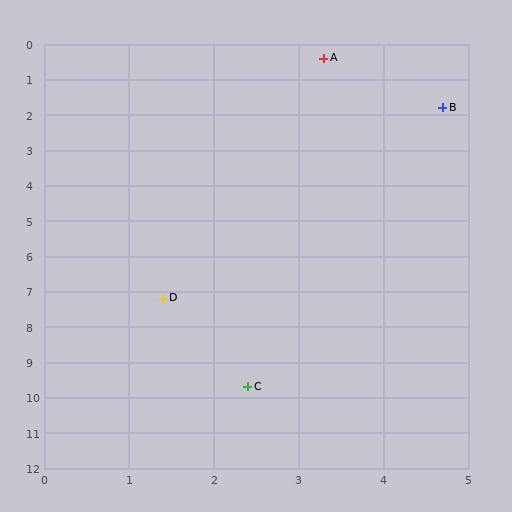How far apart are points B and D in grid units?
Points B and D are about 6.3 grid units apart.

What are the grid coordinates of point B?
Point B is at approximately (4.7, 1.8).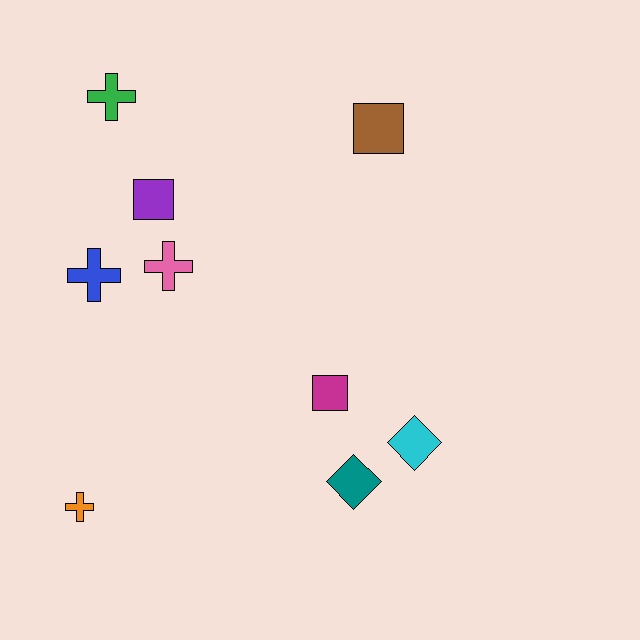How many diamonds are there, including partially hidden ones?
There are 2 diamonds.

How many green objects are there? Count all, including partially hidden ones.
There is 1 green object.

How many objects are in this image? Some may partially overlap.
There are 9 objects.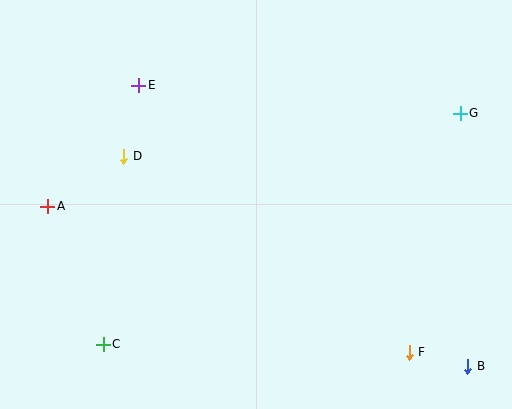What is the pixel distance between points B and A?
The distance between B and A is 449 pixels.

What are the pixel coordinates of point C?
Point C is at (103, 344).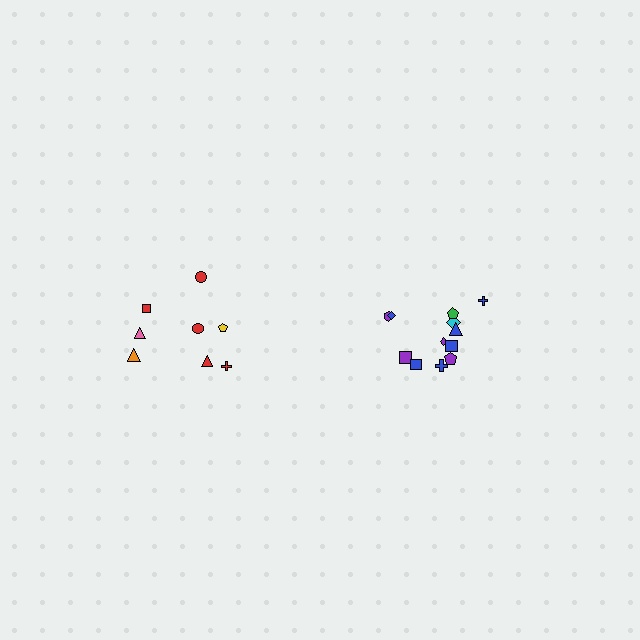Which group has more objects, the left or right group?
The right group.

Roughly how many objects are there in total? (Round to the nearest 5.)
Roughly 20 objects in total.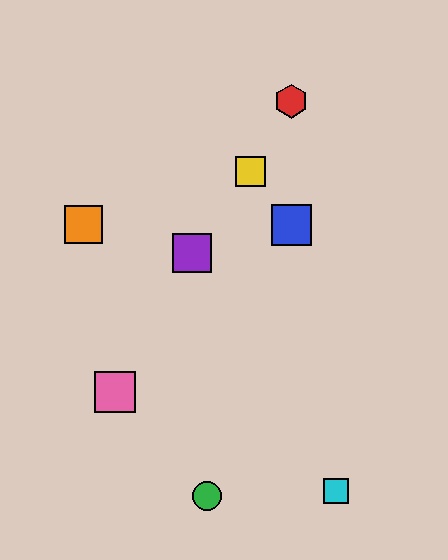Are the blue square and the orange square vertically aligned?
No, the blue square is at x≈291 and the orange square is at x≈83.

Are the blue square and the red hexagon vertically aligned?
Yes, both are at x≈291.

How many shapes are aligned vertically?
2 shapes (the red hexagon, the blue square) are aligned vertically.